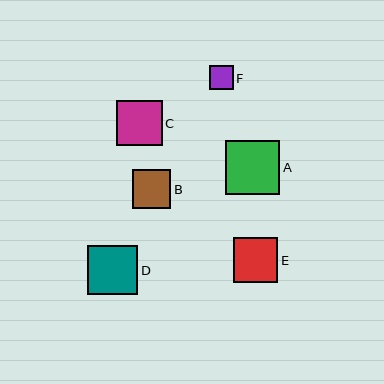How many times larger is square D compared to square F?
Square D is approximately 2.1 times the size of square F.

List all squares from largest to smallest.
From largest to smallest: A, D, C, E, B, F.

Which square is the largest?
Square A is the largest with a size of approximately 54 pixels.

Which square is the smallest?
Square F is the smallest with a size of approximately 24 pixels.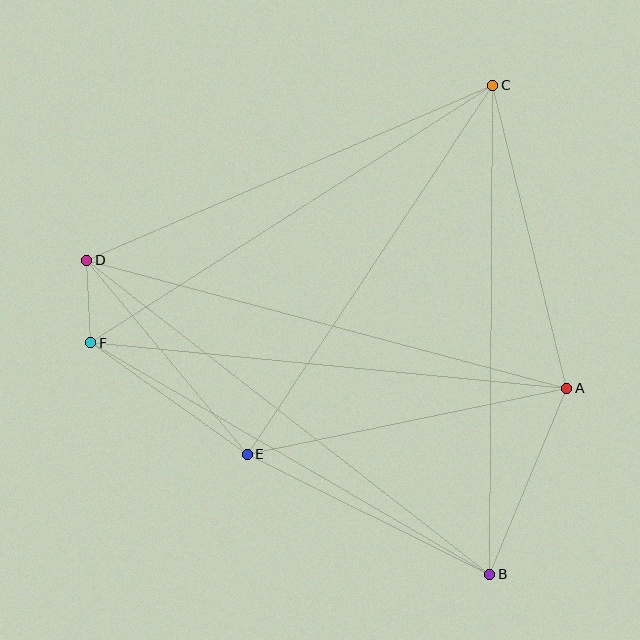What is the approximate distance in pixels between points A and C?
The distance between A and C is approximately 312 pixels.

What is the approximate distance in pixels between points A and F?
The distance between A and F is approximately 478 pixels.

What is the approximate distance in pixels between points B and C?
The distance between B and C is approximately 489 pixels.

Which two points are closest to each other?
Points D and F are closest to each other.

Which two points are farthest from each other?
Points B and D are farthest from each other.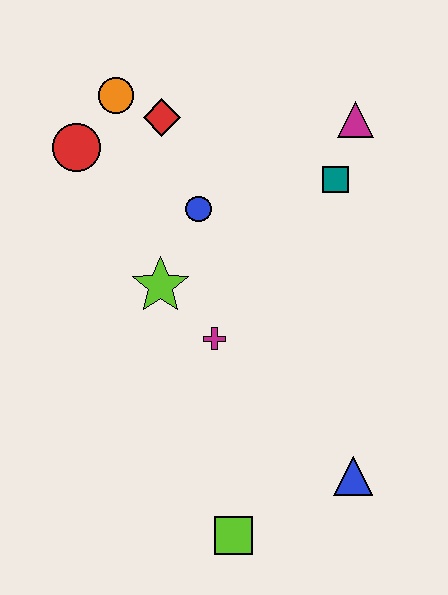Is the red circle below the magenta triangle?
Yes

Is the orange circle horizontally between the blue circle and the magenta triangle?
No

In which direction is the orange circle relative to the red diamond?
The orange circle is to the left of the red diamond.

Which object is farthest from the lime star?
The blue triangle is farthest from the lime star.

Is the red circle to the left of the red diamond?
Yes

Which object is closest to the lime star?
The magenta cross is closest to the lime star.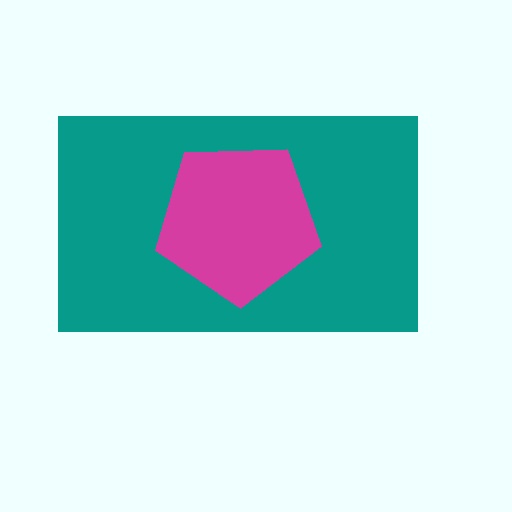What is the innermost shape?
The magenta pentagon.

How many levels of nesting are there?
2.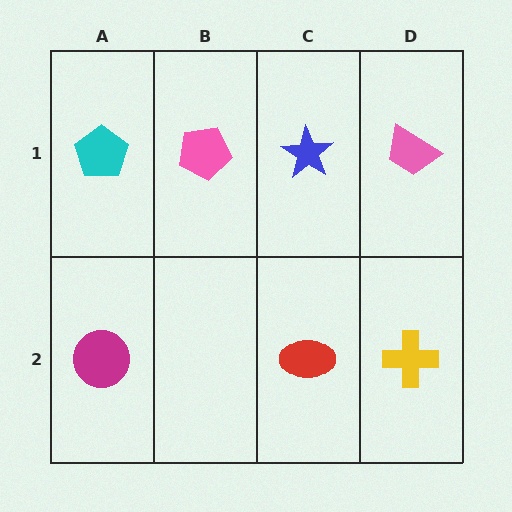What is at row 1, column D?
A pink trapezoid.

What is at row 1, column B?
A pink pentagon.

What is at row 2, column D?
A yellow cross.